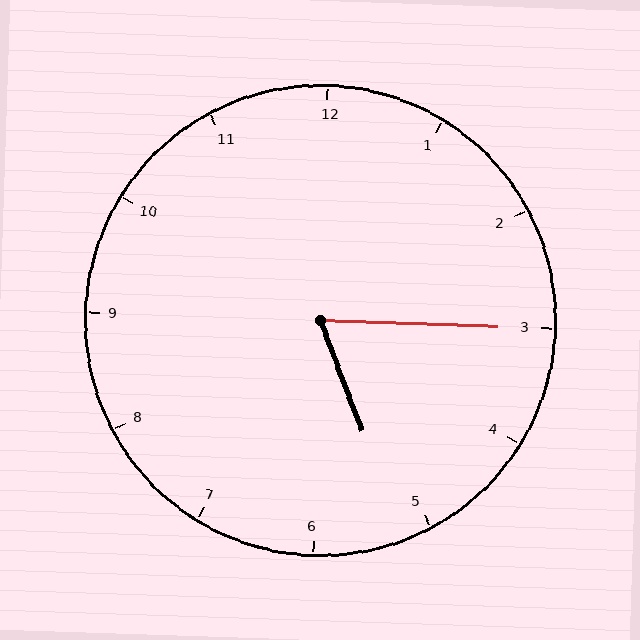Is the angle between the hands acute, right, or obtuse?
It is acute.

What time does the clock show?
5:15.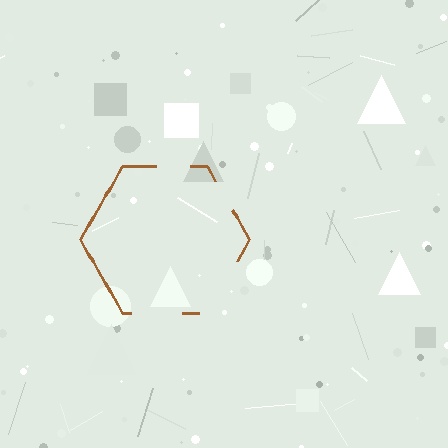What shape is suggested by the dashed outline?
The dashed outline suggests a hexagon.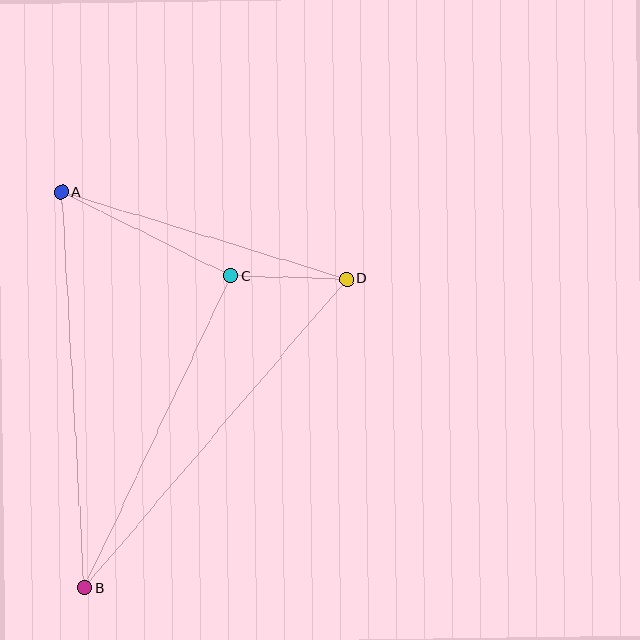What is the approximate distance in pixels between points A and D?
The distance between A and D is approximately 298 pixels.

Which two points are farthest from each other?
Points B and D are farthest from each other.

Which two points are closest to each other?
Points C and D are closest to each other.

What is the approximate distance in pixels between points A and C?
The distance between A and C is approximately 189 pixels.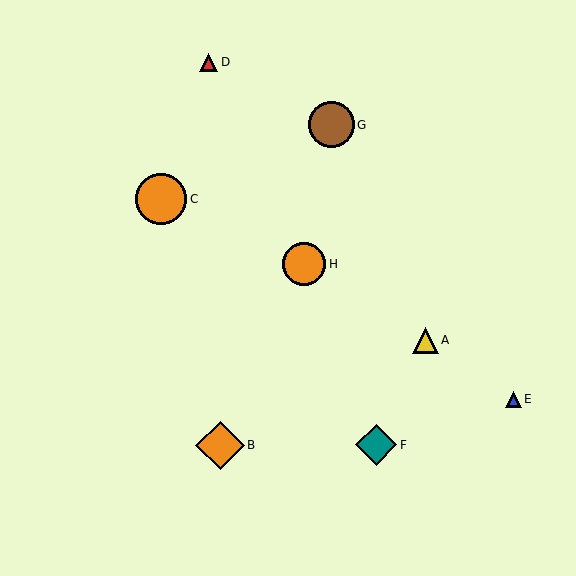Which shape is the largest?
The orange circle (labeled C) is the largest.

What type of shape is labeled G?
Shape G is a brown circle.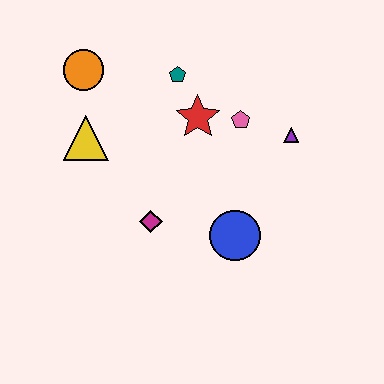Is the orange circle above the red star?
Yes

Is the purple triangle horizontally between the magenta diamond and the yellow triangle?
No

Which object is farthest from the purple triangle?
The orange circle is farthest from the purple triangle.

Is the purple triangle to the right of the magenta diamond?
Yes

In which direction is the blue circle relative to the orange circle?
The blue circle is below the orange circle.